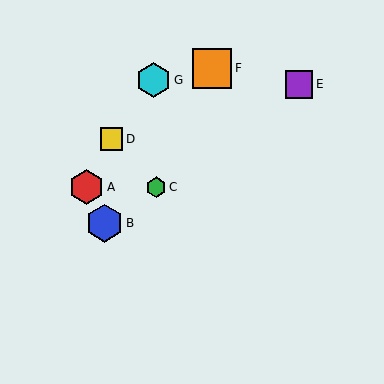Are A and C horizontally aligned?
Yes, both are at y≈187.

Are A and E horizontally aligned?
No, A is at y≈187 and E is at y≈84.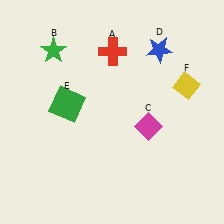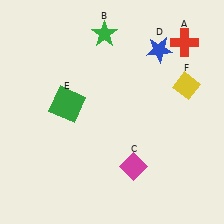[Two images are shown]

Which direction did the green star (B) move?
The green star (B) moved right.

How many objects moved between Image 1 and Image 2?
3 objects moved between the two images.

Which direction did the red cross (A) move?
The red cross (A) moved right.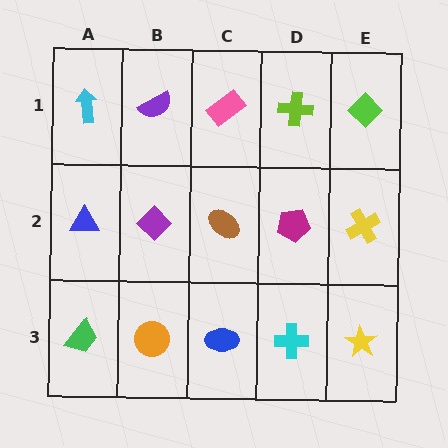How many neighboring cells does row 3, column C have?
3.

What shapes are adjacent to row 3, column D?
A magenta pentagon (row 2, column D), a blue ellipse (row 3, column C), a yellow star (row 3, column E).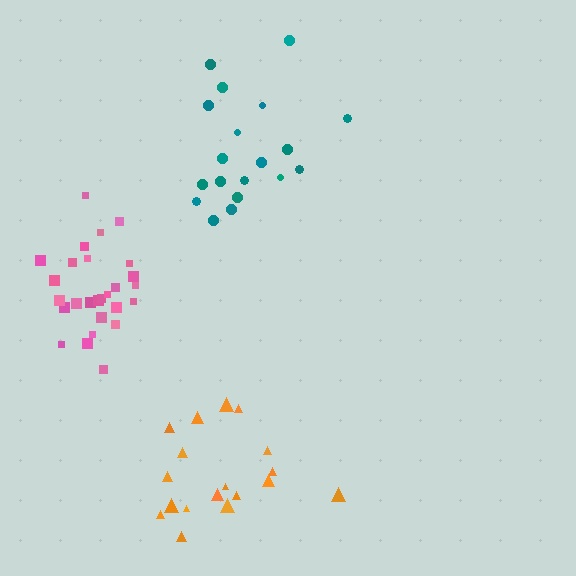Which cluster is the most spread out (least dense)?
Orange.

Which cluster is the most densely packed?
Pink.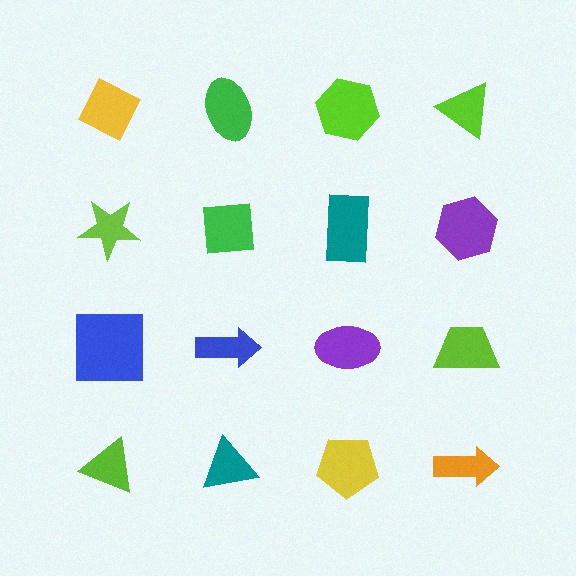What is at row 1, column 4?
A lime triangle.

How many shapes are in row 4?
4 shapes.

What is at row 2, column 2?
A green square.